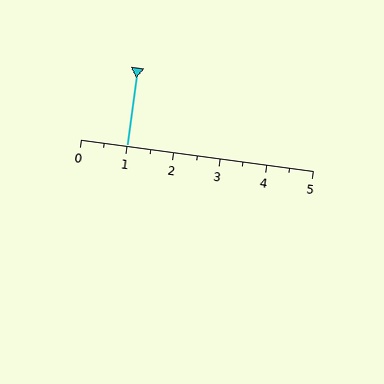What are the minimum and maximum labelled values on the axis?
The axis runs from 0 to 5.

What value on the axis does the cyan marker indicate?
The marker indicates approximately 1.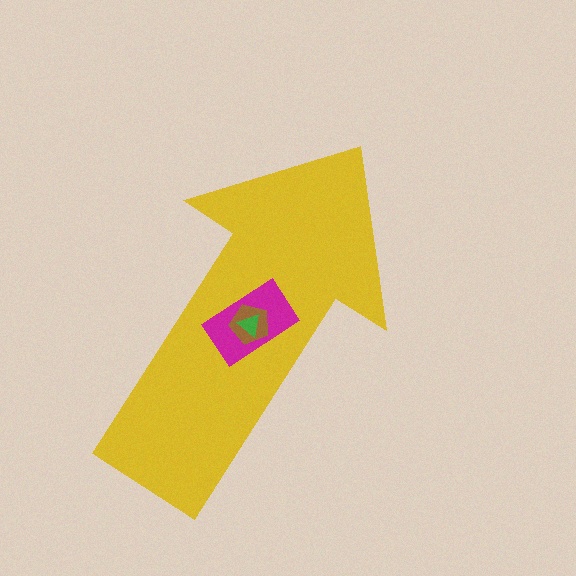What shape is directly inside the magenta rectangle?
The brown pentagon.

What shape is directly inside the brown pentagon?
The green triangle.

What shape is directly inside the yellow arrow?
The magenta rectangle.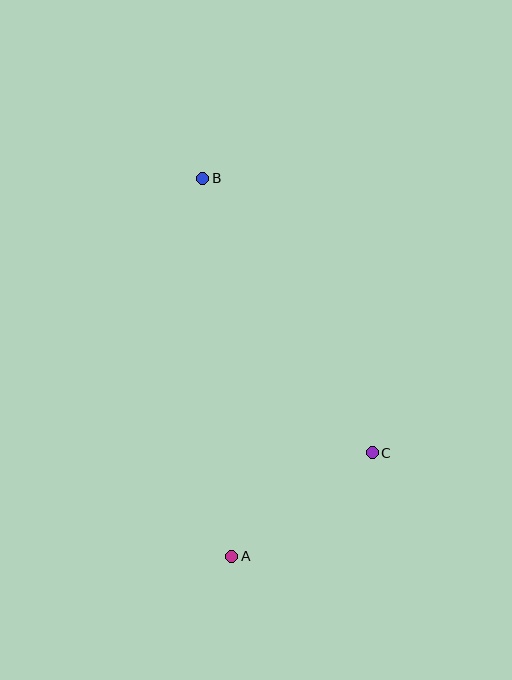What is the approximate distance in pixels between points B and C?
The distance between B and C is approximately 323 pixels.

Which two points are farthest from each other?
Points A and B are farthest from each other.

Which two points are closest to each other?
Points A and C are closest to each other.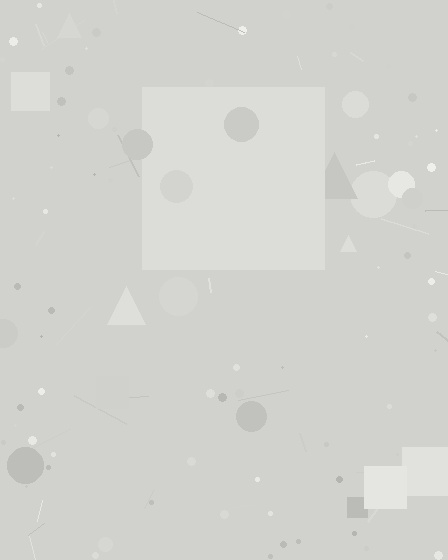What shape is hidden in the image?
A square is hidden in the image.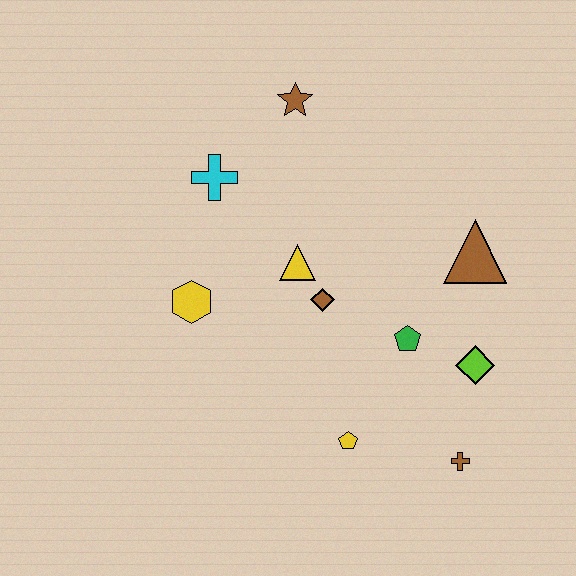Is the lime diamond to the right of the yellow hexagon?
Yes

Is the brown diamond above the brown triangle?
No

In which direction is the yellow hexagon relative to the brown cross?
The yellow hexagon is to the left of the brown cross.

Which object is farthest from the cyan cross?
The brown cross is farthest from the cyan cross.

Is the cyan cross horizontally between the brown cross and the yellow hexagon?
Yes